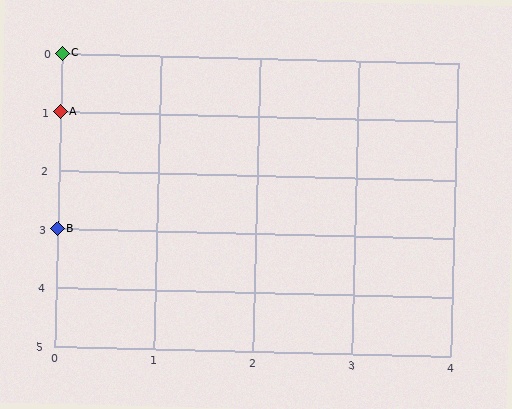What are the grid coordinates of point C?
Point C is at grid coordinates (0, 0).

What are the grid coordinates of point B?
Point B is at grid coordinates (0, 3).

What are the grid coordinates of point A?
Point A is at grid coordinates (0, 1).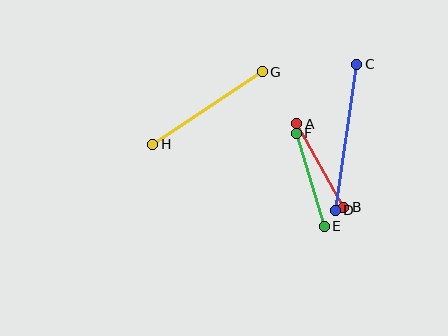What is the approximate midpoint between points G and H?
The midpoint is at approximately (207, 108) pixels.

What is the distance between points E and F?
The distance is approximately 97 pixels.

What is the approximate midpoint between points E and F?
The midpoint is at approximately (310, 180) pixels.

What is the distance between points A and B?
The distance is approximately 96 pixels.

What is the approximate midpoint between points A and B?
The midpoint is at approximately (320, 165) pixels.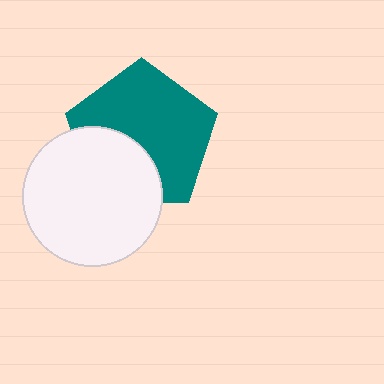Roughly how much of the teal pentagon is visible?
Most of it is visible (roughly 66%).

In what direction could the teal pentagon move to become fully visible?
The teal pentagon could move up. That would shift it out from behind the white circle entirely.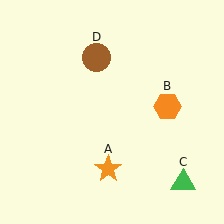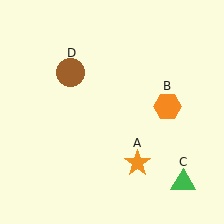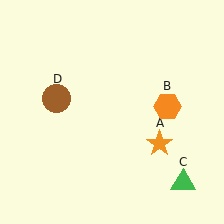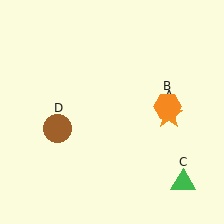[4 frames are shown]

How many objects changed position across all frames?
2 objects changed position: orange star (object A), brown circle (object D).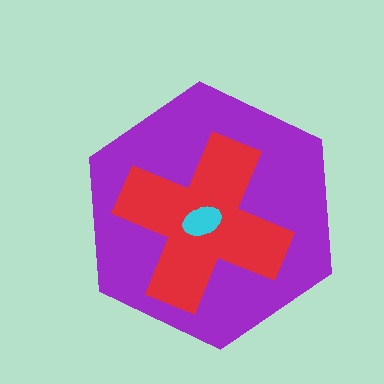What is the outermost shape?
The purple hexagon.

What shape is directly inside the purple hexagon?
The red cross.